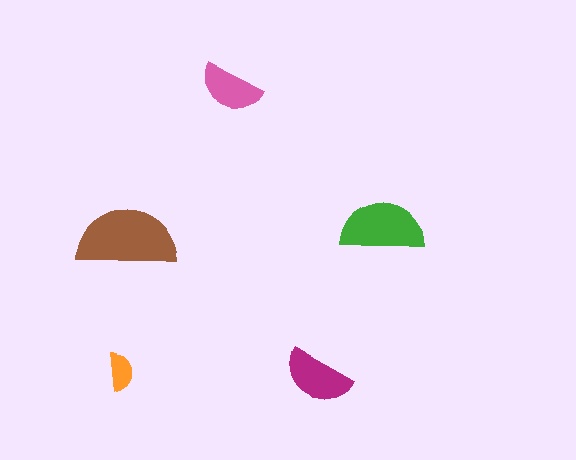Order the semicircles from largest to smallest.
the brown one, the green one, the magenta one, the pink one, the orange one.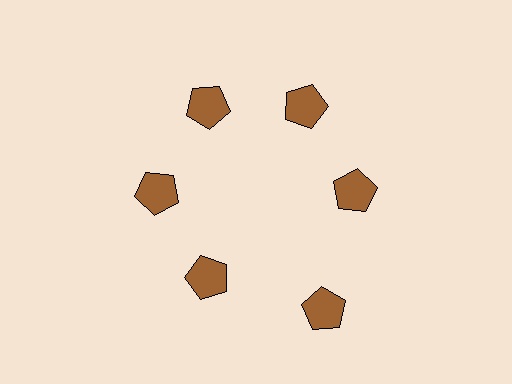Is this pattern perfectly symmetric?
No. The 6 brown pentagons are arranged in a ring, but one element near the 5 o'clock position is pushed outward from the center, breaking the 6-fold rotational symmetry.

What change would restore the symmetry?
The symmetry would be restored by moving it inward, back onto the ring so that all 6 pentagons sit at equal angles and equal distance from the center.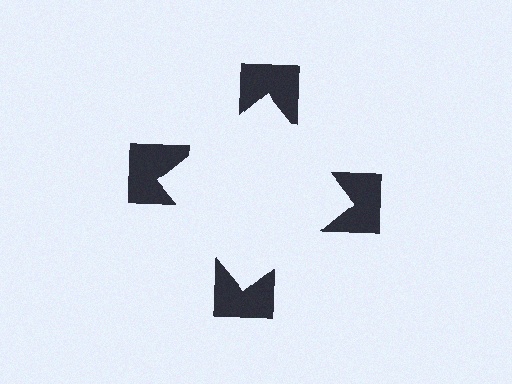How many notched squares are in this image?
There are 4 — one at each vertex of the illusory square.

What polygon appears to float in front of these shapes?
An illusory square — its edges are inferred from the aligned wedge cuts in the notched squares, not physically drawn.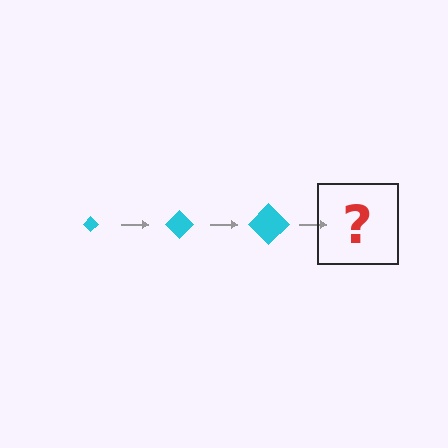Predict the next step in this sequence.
The next step is a cyan diamond, larger than the previous one.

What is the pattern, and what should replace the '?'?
The pattern is that the diamond gets progressively larger each step. The '?' should be a cyan diamond, larger than the previous one.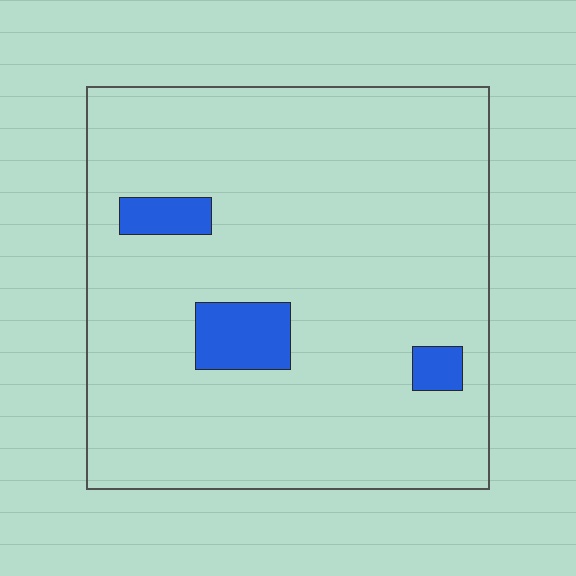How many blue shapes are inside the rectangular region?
3.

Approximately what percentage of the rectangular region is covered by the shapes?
Approximately 10%.